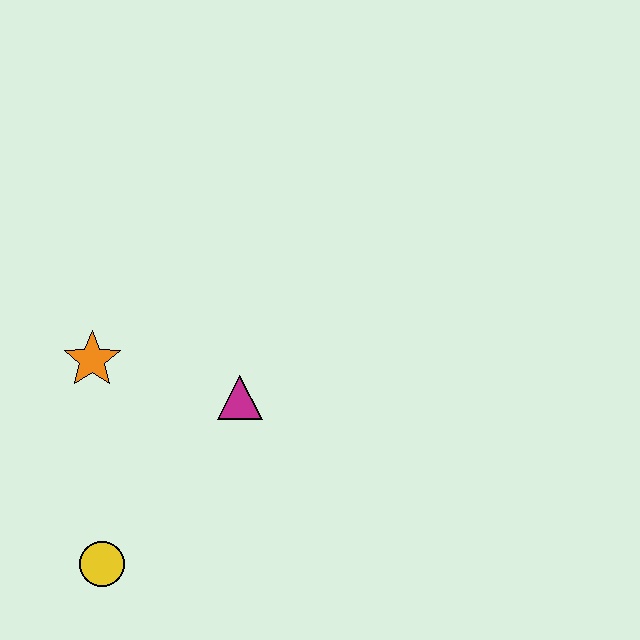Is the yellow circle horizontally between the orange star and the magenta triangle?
Yes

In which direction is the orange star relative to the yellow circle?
The orange star is above the yellow circle.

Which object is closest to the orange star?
The magenta triangle is closest to the orange star.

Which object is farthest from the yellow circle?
The magenta triangle is farthest from the yellow circle.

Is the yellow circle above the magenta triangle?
No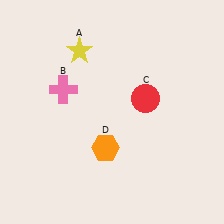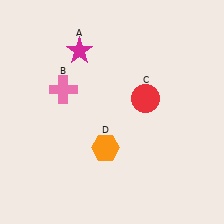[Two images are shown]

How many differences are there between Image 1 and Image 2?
There is 1 difference between the two images.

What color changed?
The star (A) changed from yellow in Image 1 to magenta in Image 2.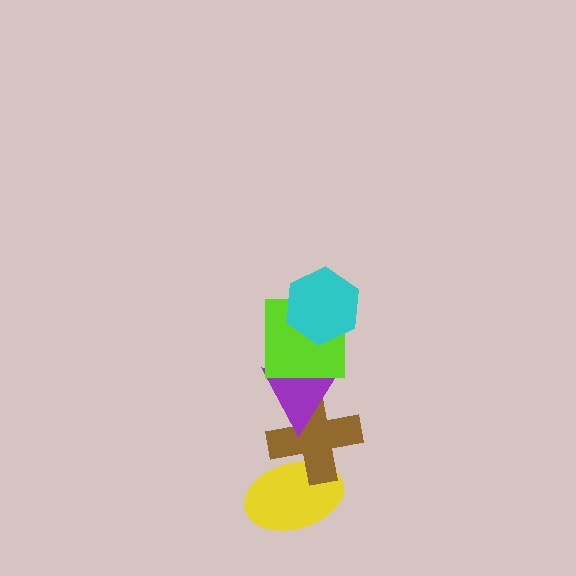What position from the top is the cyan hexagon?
The cyan hexagon is 1st from the top.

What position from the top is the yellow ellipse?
The yellow ellipse is 5th from the top.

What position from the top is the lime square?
The lime square is 2nd from the top.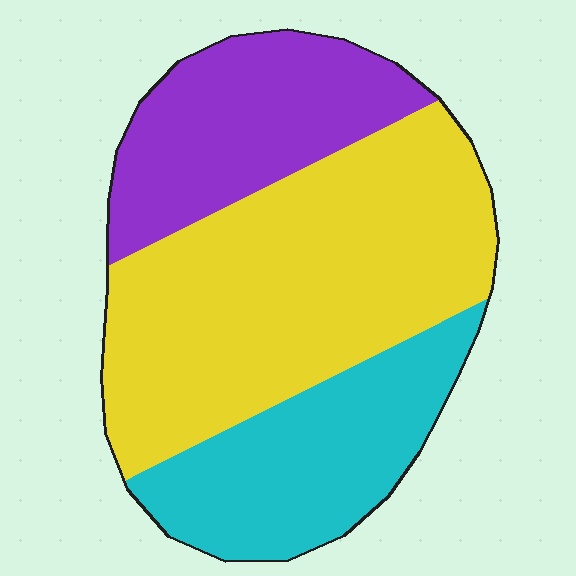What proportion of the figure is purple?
Purple covers around 25% of the figure.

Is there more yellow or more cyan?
Yellow.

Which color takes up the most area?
Yellow, at roughly 50%.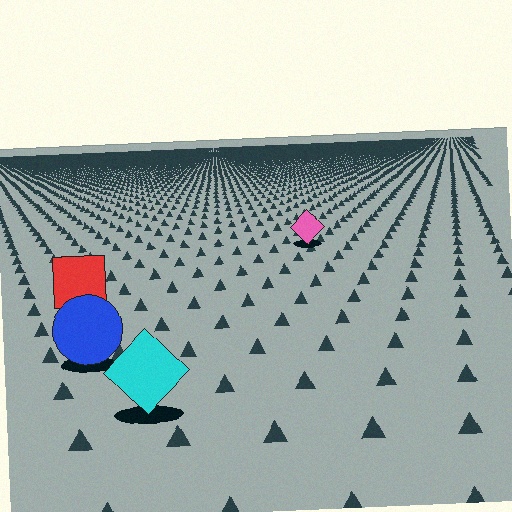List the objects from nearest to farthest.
From nearest to farthest: the cyan diamond, the blue circle, the red square, the pink diamond.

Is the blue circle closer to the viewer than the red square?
Yes. The blue circle is closer — you can tell from the texture gradient: the ground texture is coarser near it.